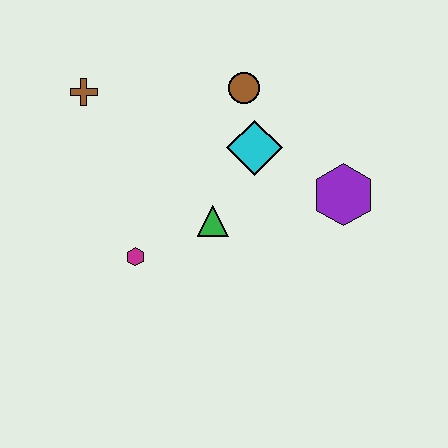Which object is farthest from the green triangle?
The brown cross is farthest from the green triangle.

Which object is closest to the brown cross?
The brown circle is closest to the brown cross.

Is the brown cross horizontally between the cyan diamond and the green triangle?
No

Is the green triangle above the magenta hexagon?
Yes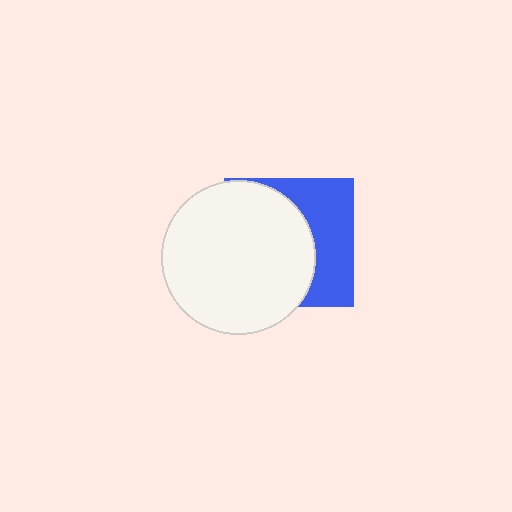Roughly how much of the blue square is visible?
A small part of it is visible (roughly 40%).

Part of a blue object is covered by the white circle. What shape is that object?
It is a square.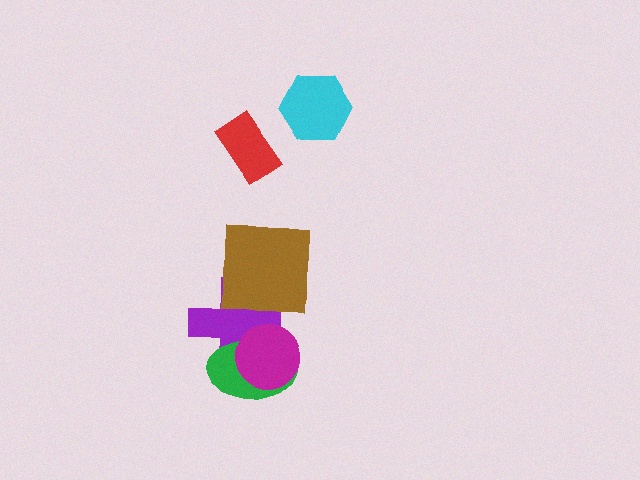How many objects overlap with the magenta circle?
2 objects overlap with the magenta circle.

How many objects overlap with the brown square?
1 object overlaps with the brown square.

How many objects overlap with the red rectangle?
0 objects overlap with the red rectangle.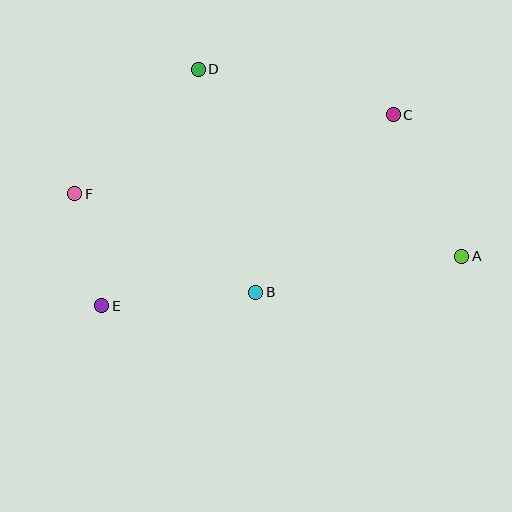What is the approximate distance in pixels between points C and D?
The distance between C and D is approximately 200 pixels.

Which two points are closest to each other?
Points E and F are closest to each other.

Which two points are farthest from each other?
Points A and F are farthest from each other.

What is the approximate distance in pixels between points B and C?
The distance between B and C is approximately 224 pixels.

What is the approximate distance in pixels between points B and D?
The distance between B and D is approximately 230 pixels.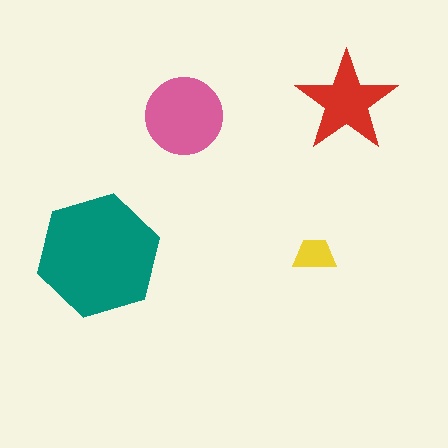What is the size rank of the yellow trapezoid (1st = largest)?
4th.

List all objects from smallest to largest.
The yellow trapezoid, the red star, the pink circle, the teal hexagon.